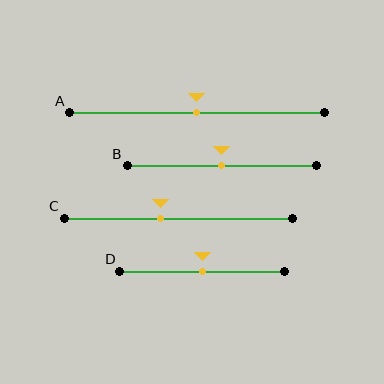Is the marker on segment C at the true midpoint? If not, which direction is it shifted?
No, the marker on segment C is shifted to the left by about 8% of the segment length.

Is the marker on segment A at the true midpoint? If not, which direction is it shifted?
Yes, the marker on segment A is at the true midpoint.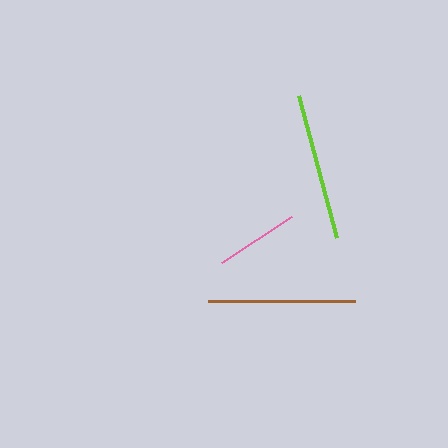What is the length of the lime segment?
The lime segment is approximately 147 pixels long.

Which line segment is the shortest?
The pink line is the shortest at approximately 84 pixels.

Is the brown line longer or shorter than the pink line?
The brown line is longer than the pink line.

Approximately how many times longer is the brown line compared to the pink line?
The brown line is approximately 1.8 times the length of the pink line.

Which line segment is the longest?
The brown line is the longest at approximately 147 pixels.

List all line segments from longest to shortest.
From longest to shortest: brown, lime, pink.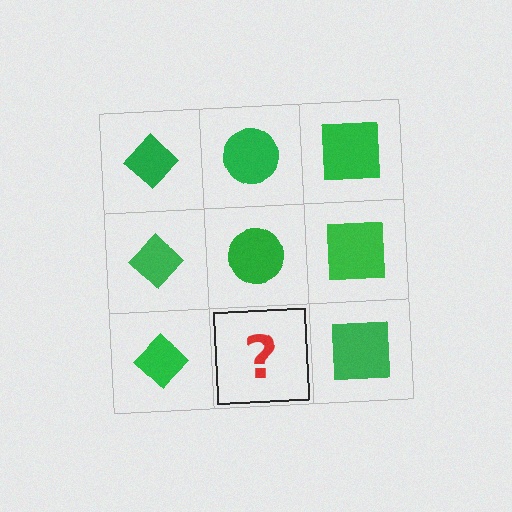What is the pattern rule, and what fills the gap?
The rule is that each column has a consistent shape. The gap should be filled with a green circle.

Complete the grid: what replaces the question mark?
The question mark should be replaced with a green circle.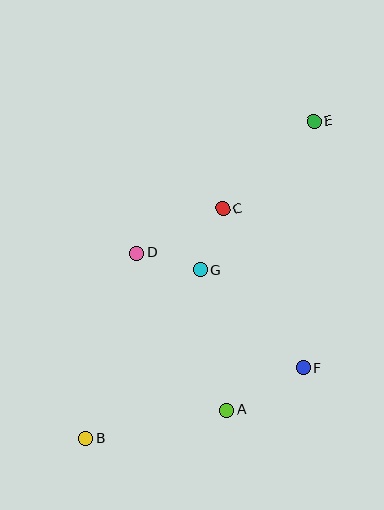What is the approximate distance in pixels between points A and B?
The distance between A and B is approximately 144 pixels.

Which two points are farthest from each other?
Points B and E are farthest from each other.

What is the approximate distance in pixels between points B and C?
The distance between B and C is approximately 268 pixels.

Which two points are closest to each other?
Points C and G are closest to each other.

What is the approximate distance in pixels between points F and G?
The distance between F and G is approximately 142 pixels.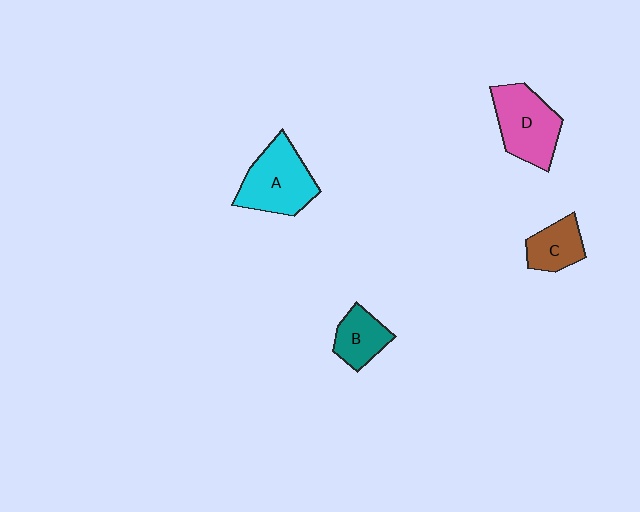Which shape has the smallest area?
Shape C (brown).